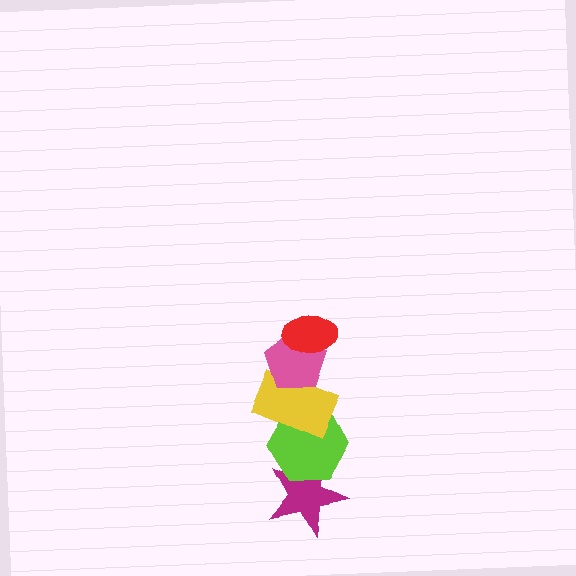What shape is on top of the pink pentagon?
The red ellipse is on top of the pink pentagon.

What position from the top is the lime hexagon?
The lime hexagon is 4th from the top.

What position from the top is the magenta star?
The magenta star is 5th from the top.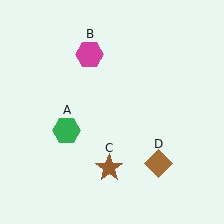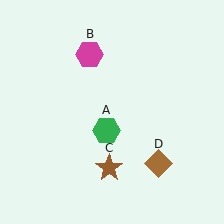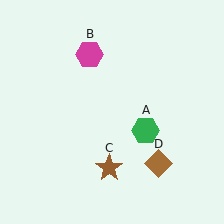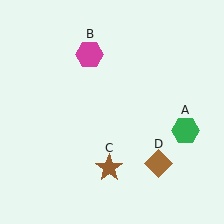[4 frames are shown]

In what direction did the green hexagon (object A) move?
The green hexagon (object A) moved right.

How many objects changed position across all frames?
1 object changed position: green hexagon (object A).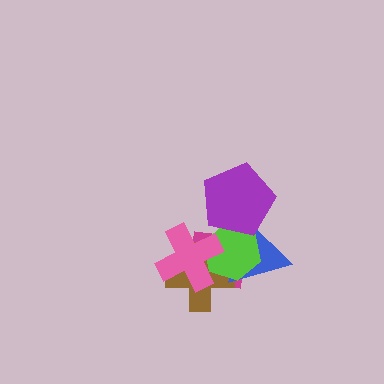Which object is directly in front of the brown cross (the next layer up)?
The blue triangle is directly in front of the brown cross.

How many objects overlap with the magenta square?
5 objects overlap with the magenta square.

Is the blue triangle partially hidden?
Yes, it is partially covered by another shape.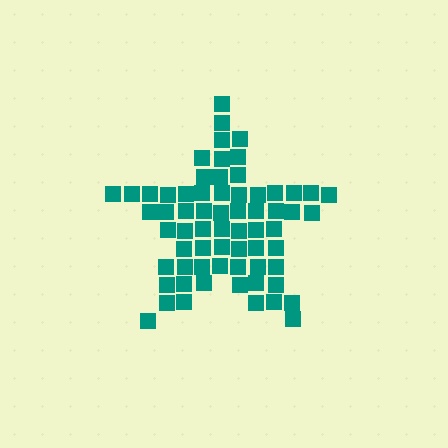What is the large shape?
The large shape is a star.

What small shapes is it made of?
It is made of small squares.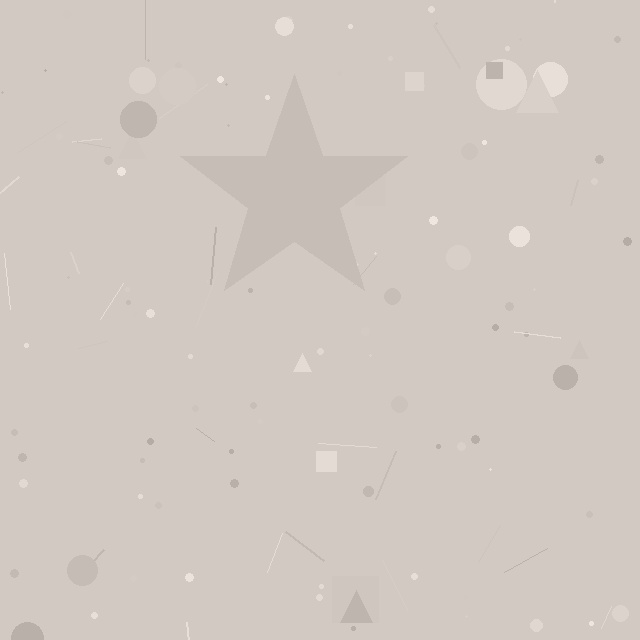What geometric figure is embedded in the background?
A star is embedded in the background.